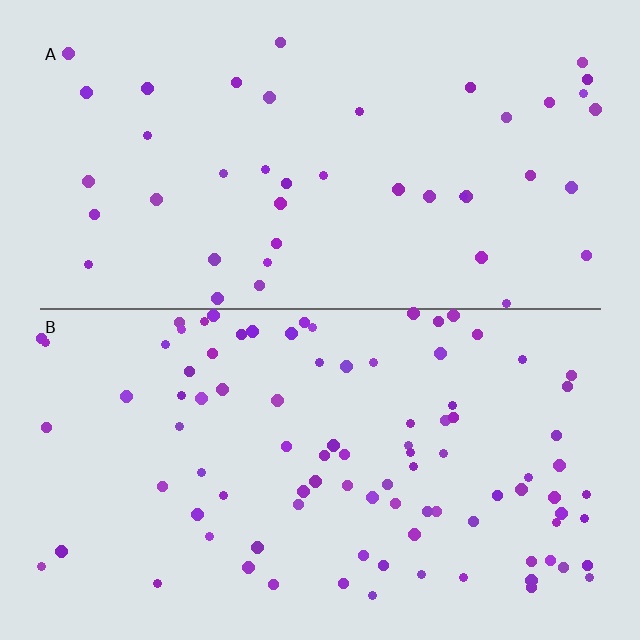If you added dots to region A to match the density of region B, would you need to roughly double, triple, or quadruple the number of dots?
Approximately double.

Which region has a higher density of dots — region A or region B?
B (the bottom).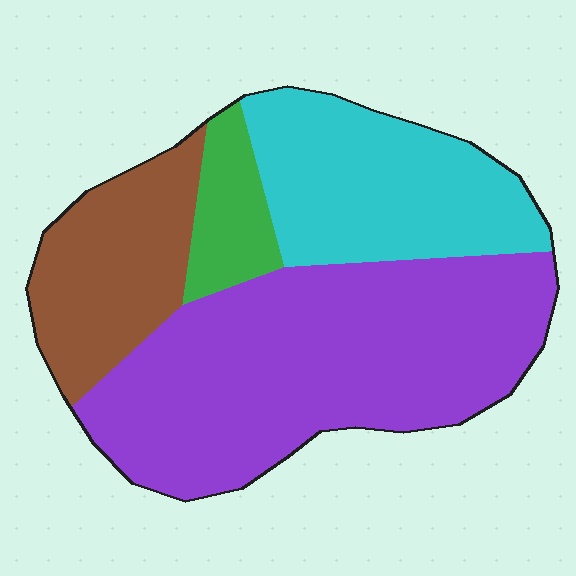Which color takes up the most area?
Purple, at roughly 50%.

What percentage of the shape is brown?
Brown covers around 20% of the shape.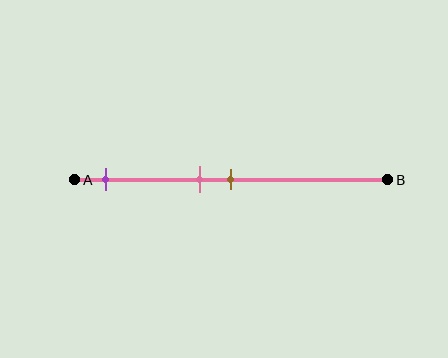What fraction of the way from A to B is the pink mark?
The pink mark is approximately 40% (0.4) of the way from A to B.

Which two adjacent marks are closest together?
The pink and brown marks are the closest adjacent pair.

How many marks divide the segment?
There are 3 marks dividing the segment.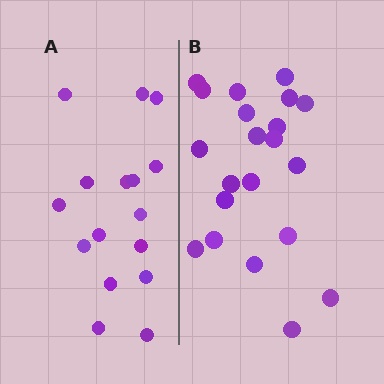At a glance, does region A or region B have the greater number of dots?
Region B (the right region) has more dots.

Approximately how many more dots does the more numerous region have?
Region B has about 5 more dots than region A.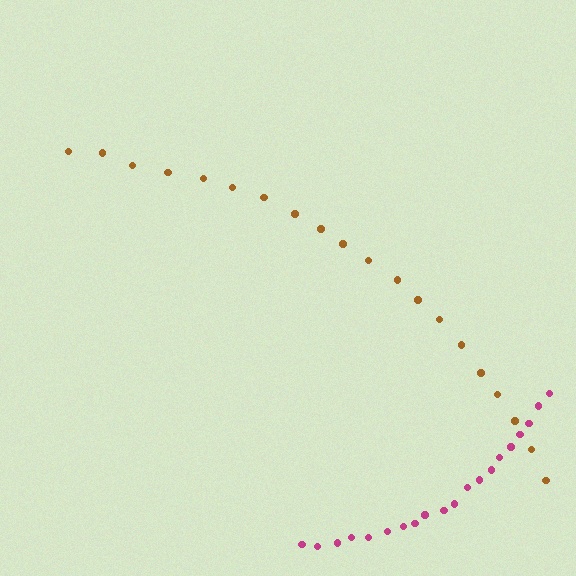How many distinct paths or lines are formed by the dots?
There are 2 distinct paths.